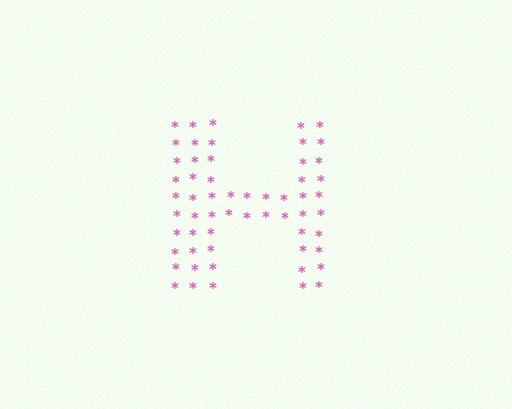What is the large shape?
The large shape is the letter H.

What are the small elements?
The small elements are asterisks.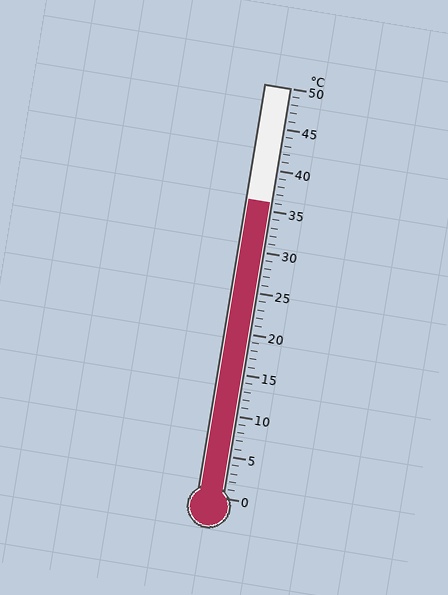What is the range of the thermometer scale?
The thermometer scale ranges from 0°C to 50°C.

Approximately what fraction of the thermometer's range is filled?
The thermometer is filled to approximately 70% of its range.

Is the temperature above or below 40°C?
The temperature is below 40°C.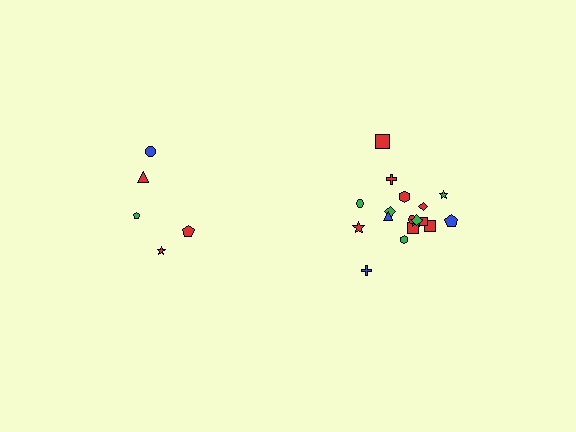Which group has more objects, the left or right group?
The right group.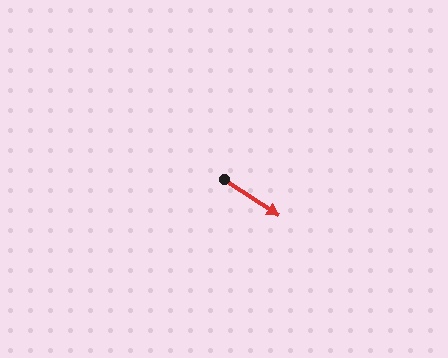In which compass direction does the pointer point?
Southeast.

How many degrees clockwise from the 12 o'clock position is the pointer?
Approximately 123 degrees.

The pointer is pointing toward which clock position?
Roughly 4 o'clock.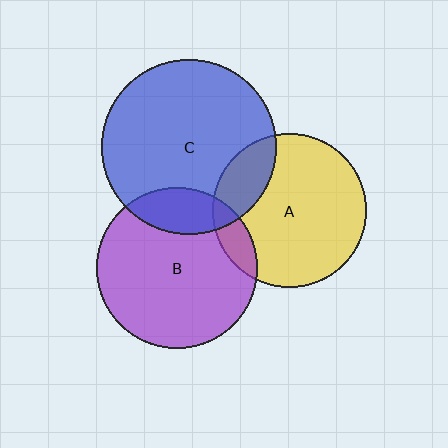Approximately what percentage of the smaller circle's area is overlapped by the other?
Approximately 10%.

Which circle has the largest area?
Circle C (blue).